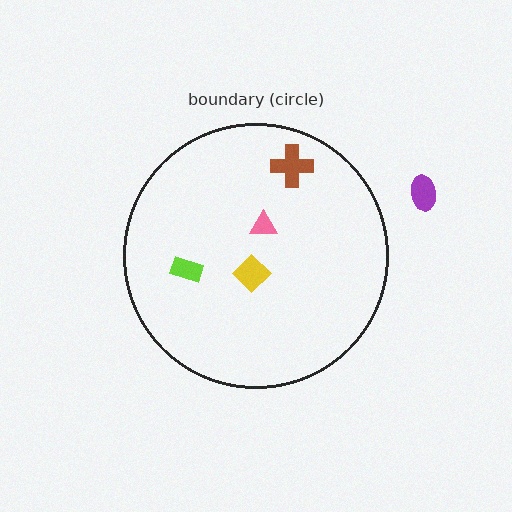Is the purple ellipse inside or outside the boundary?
Outside.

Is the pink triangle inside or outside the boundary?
Inside.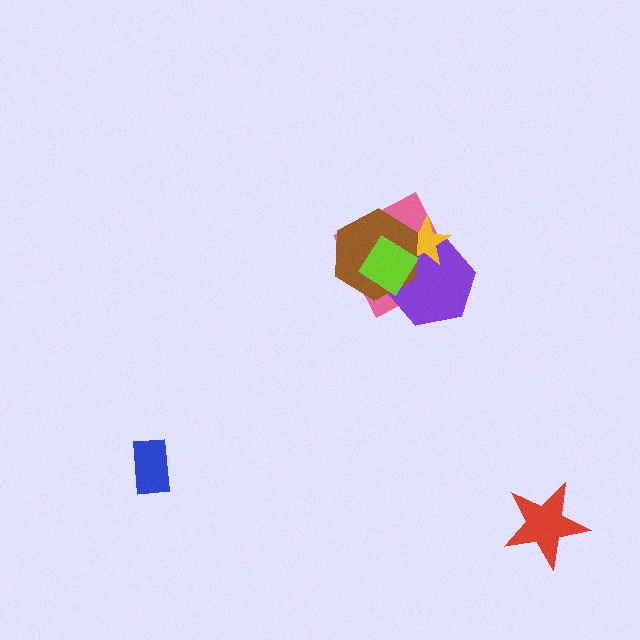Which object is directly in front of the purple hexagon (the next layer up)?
The yellow star is directly in front of the purple hexagon.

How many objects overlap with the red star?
0 objects overlap with the red star.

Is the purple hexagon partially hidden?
Yes, it is partially covered by another shape.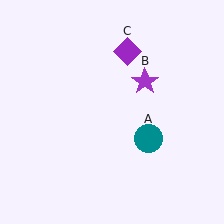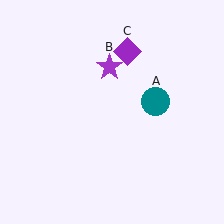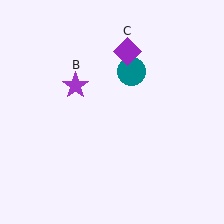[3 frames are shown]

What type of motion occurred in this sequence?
The teal circle (object A), purple star (object B) rotated counterclockwise around the center of the scene.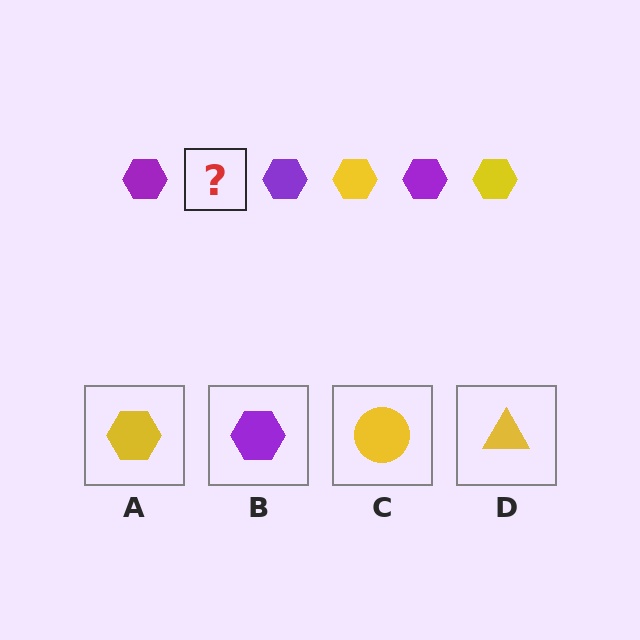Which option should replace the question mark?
Option A.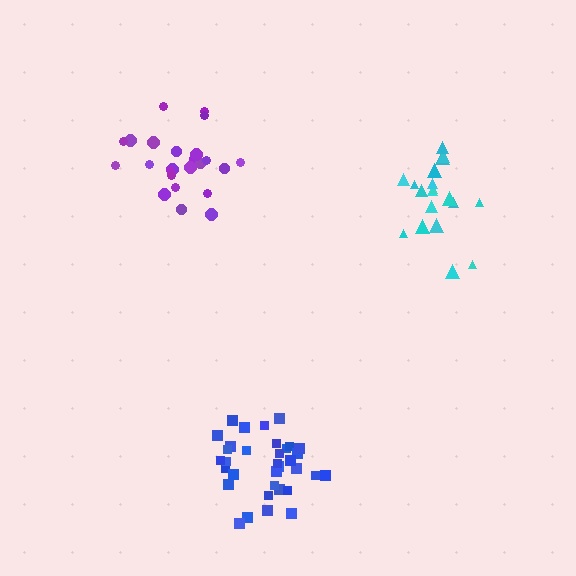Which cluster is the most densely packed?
Blue.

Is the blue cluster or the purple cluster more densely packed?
Blue.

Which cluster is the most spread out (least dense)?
Purple.